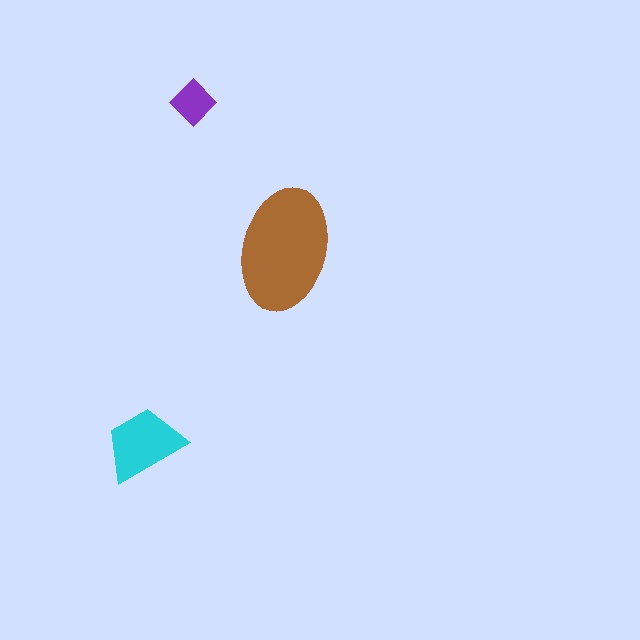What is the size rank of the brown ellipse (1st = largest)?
1st.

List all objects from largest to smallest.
The brown ellipse, the cyan trapezoid, the purple diamond.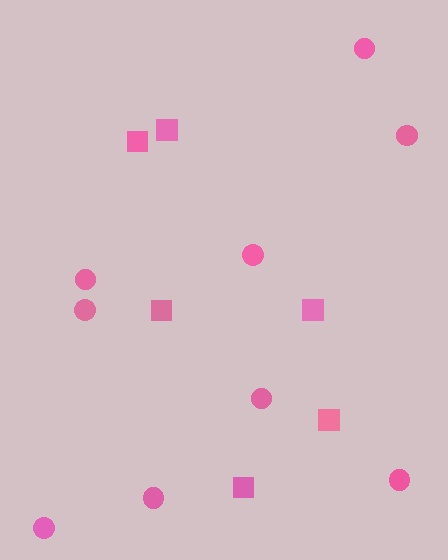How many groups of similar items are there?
There are 2 groups: one group of squares (6) and one group of circles (9).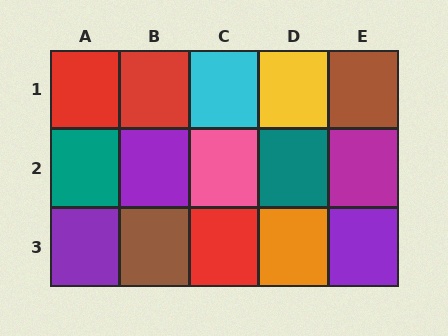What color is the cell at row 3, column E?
Purple.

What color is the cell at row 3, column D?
Orange.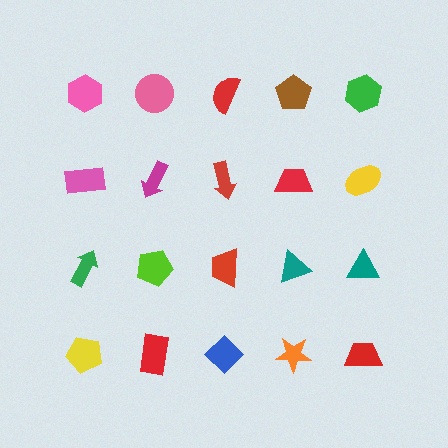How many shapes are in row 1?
5 shapes.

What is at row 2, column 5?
A yellow ellipse.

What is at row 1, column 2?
A pink circle.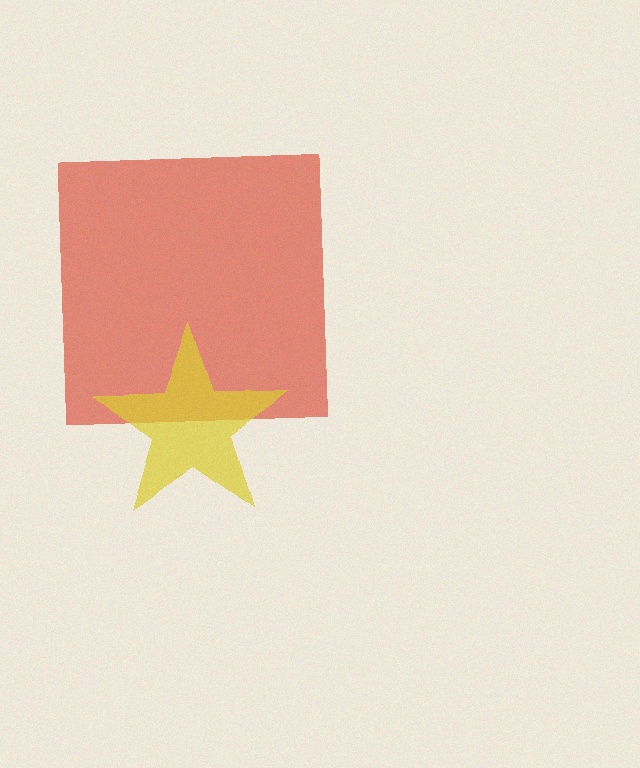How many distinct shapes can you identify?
There are 2 distinct shapes: a red square, a yellow star.